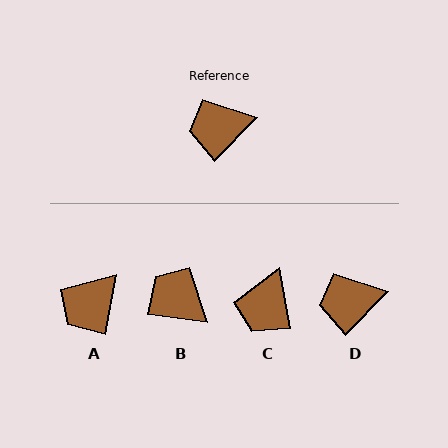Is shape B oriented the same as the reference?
No, it is off by about 53 degrees.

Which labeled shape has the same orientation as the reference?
D.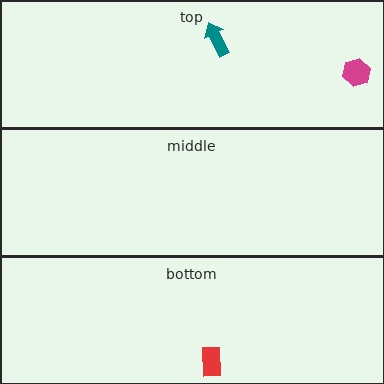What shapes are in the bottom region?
The red rectangle.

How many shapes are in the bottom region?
1.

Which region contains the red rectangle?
The bottom region.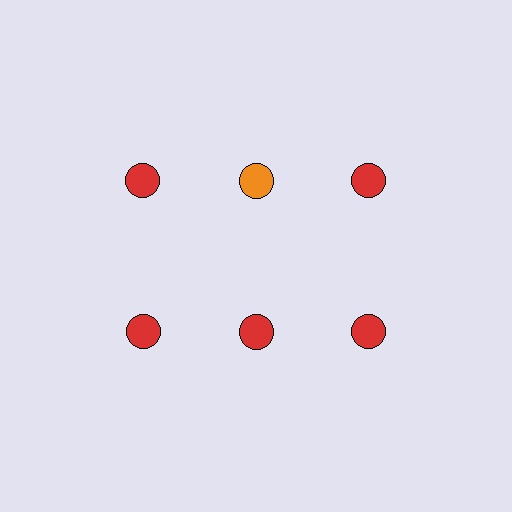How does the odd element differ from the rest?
It has a different color: orange instead of red.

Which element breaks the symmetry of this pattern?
The orange circle in the top row, second from left column breaks the symmetry. All other shapes are red circles.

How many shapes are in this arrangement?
There are 6 shapes arranged in a grid pattern.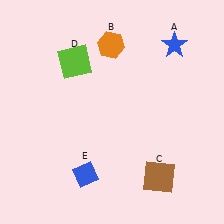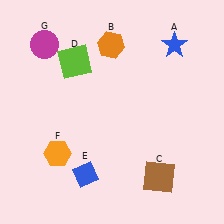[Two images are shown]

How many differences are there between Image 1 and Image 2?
There are 2 differences between the two images.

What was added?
An orange hexagon (F), a magenta circle (G) were added in Image 2.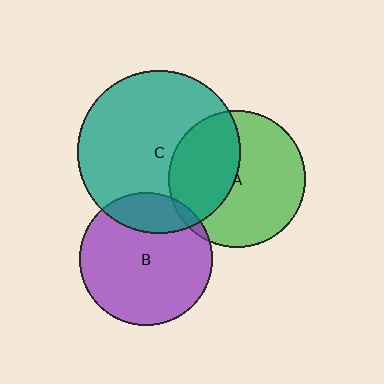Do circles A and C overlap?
Yes.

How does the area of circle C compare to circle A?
Approximately 1.4 times.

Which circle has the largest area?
Circle C (teal).